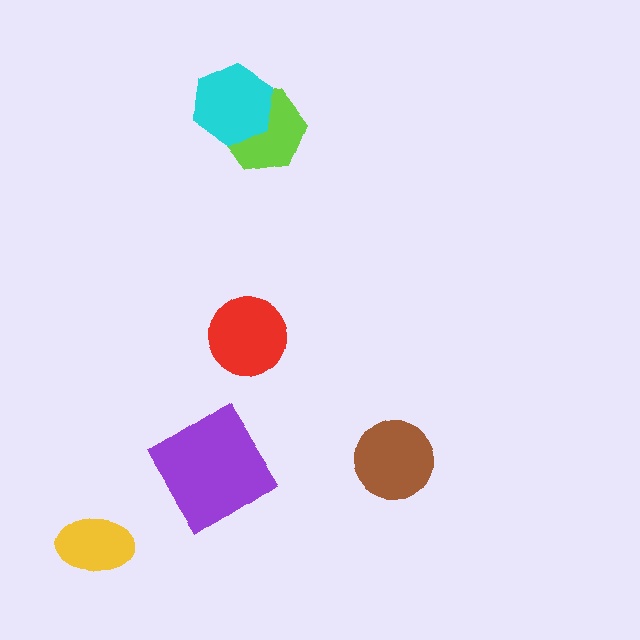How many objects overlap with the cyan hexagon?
1 object overlaps with the cyan hexagon.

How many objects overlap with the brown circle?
0 objects overlap with the brown circle.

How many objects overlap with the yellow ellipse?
0 objects overlap with the yellow ellipse.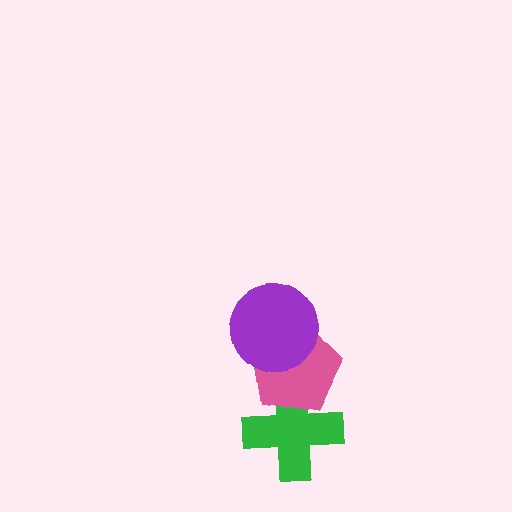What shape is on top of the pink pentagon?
The purple circle is on top of the pink pentagon.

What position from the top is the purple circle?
The purple circle is 1st from the top.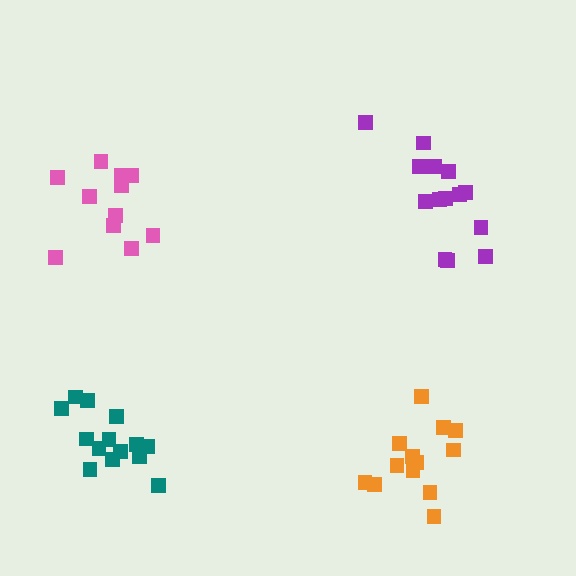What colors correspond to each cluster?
The clusters are colored: purple, orange, pink, teal.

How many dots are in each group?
Group 1: 14 dots, Group 2: 13 dots, Group 3: 11 dots, Group 4: 14 dots (52 total).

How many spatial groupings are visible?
There are 4 spatial groupings.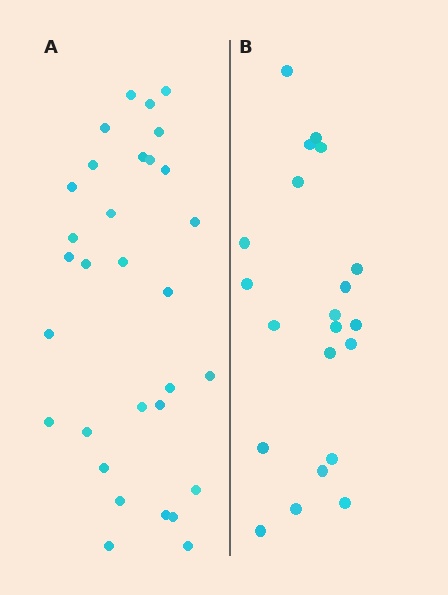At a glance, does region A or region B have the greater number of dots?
Region A (the left region) has more dots.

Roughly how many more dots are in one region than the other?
Region A has roughly 10 or so more dots than region B.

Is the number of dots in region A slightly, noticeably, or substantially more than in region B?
Region A has substantially more. The ratio is roughly 1.5 to 1.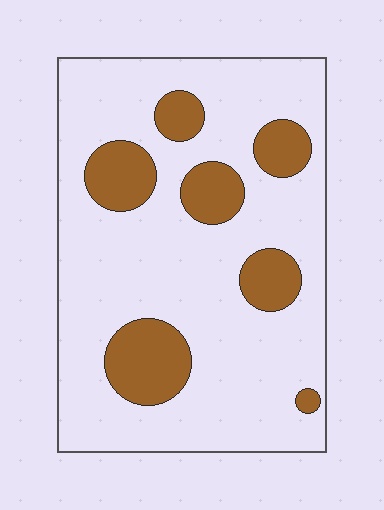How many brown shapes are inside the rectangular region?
7.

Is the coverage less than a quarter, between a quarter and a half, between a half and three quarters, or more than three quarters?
Less than a quarter.